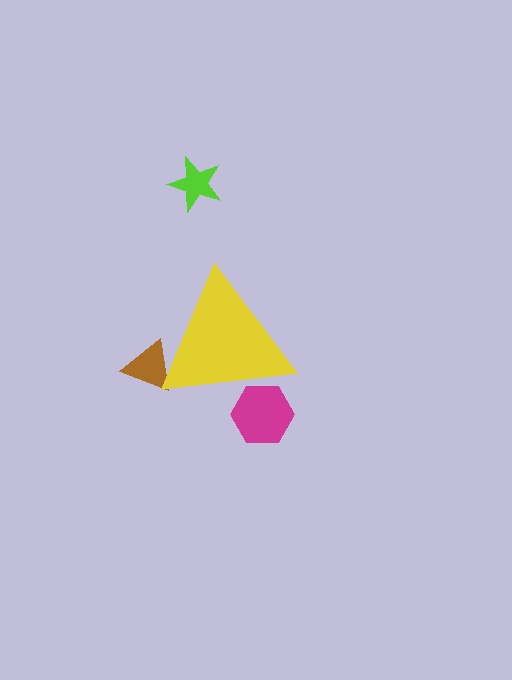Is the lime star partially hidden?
No, the lime star is fully visible.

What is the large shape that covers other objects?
A yellow triangle.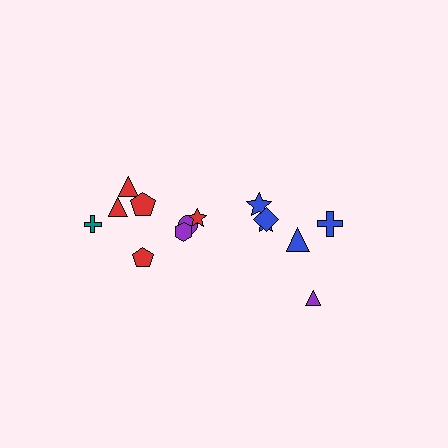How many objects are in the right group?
There are 6 objects.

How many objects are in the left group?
There are 8 objects.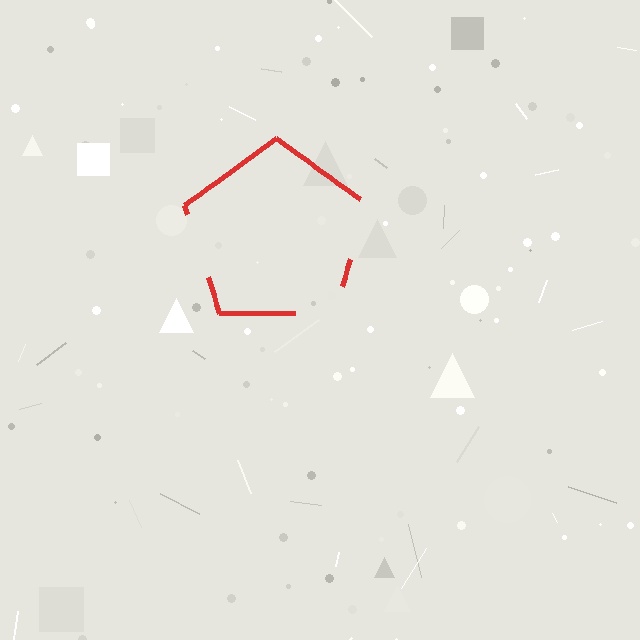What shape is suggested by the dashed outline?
The dashed outline suggests a pentagon.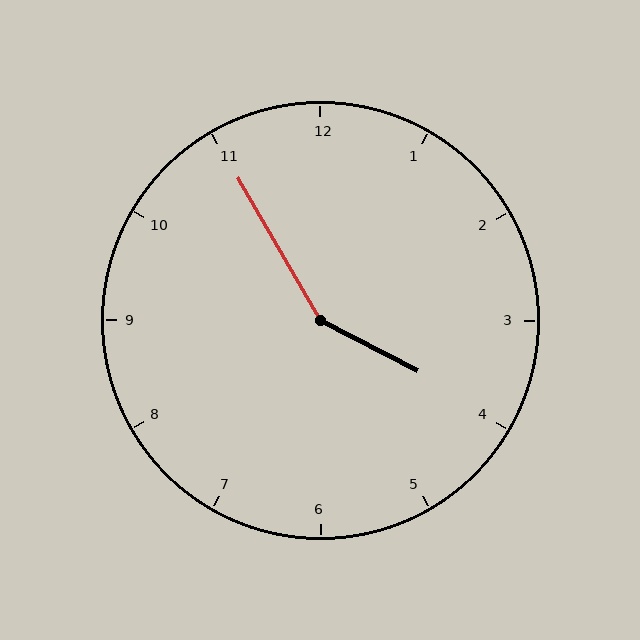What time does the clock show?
3:55.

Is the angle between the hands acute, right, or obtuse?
It is obtuse.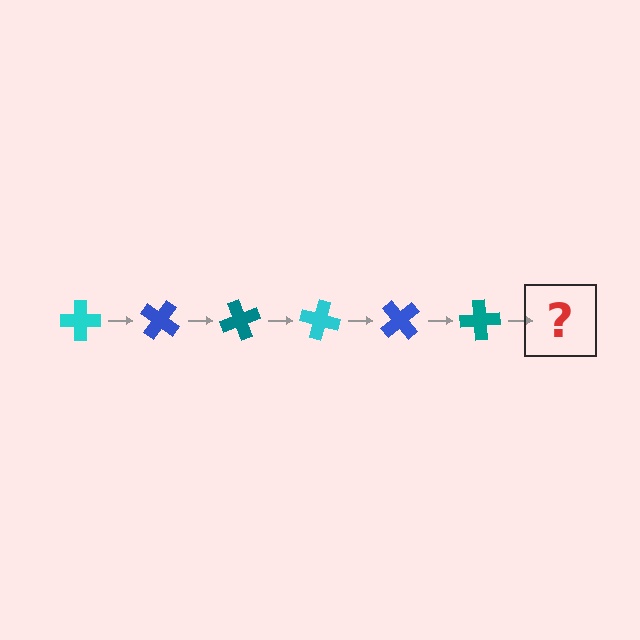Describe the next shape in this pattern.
It should be a cyan cross, rotated 210 degrees from the start.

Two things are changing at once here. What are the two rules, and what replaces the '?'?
The two rules are that it rotates 35 degrees each step and the color cycles through cyan, blue, and teal. The '?' should be a cyan cross, rotated 210 degrees from the start.